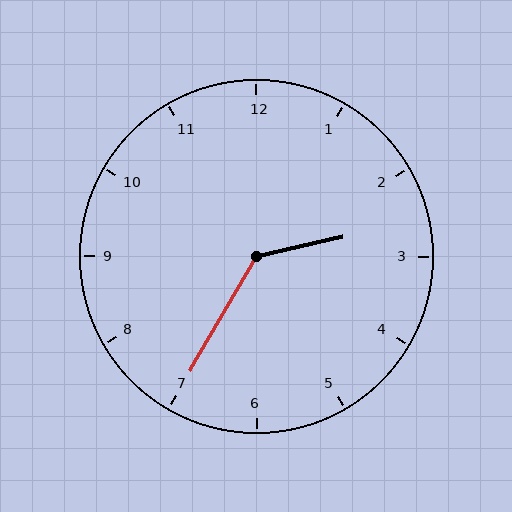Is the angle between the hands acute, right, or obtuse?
It is obtuse.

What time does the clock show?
2:35.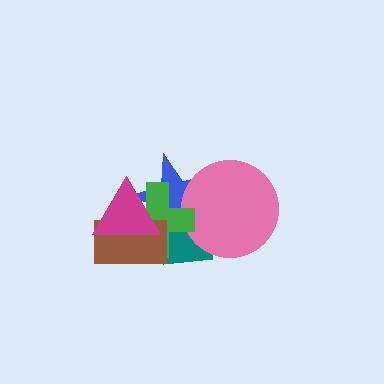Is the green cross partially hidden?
Yes, it is partially covered by another shape.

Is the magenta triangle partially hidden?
No, no other shape covers it.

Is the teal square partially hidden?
Yes, it is partially covered by another shape.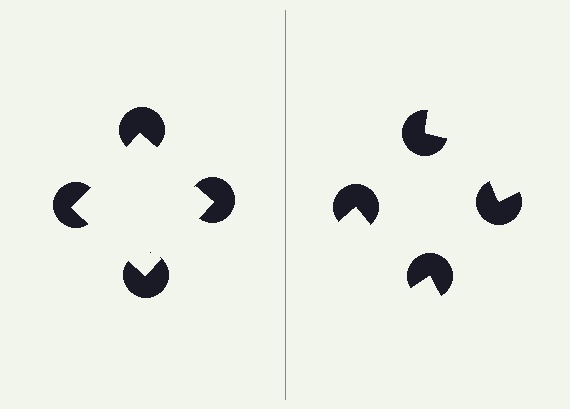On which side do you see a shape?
An illusory square appears on the left side. On the right side the wedge cuts are rotated, so no coherent shape forms.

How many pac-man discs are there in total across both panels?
8 — 4 on each side.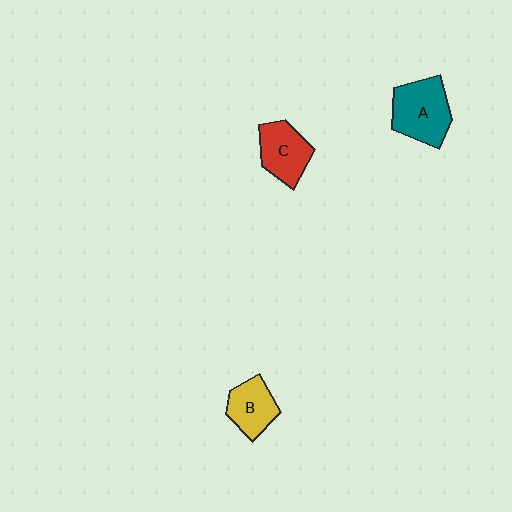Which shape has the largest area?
Shape A (teal).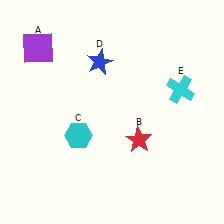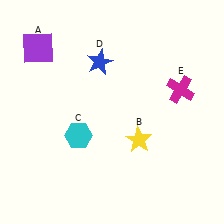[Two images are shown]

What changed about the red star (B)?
In Image 1, B is red. In Image 2, it changed to yellow.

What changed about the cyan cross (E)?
In Image 1, E is cyan. In Image 2, it changed to magenta.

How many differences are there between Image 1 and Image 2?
There are 2 differences between the two images.